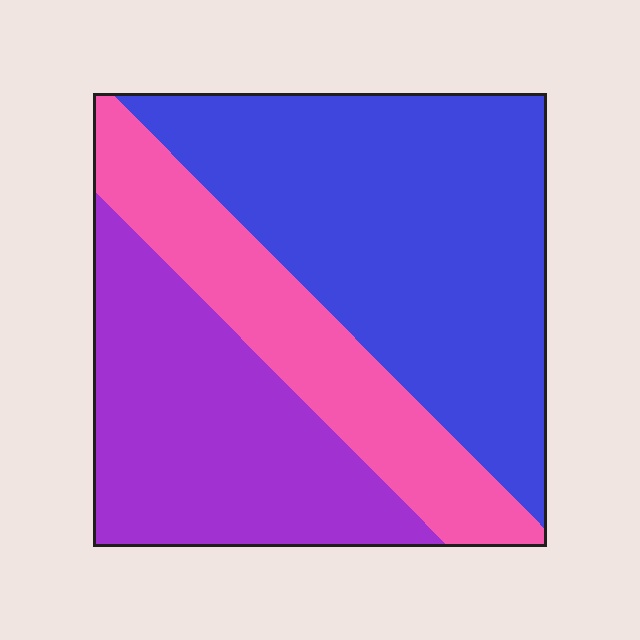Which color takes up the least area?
Pink, at roughly 25%.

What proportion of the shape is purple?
Purple covers about 30% of the shape.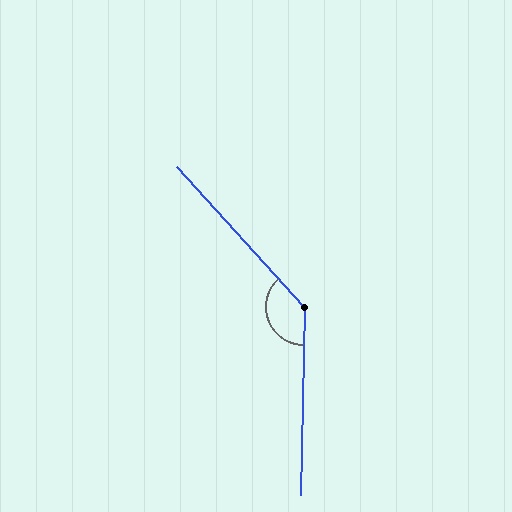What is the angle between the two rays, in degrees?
Approximately 137 degrees.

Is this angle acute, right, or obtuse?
It is obtuse.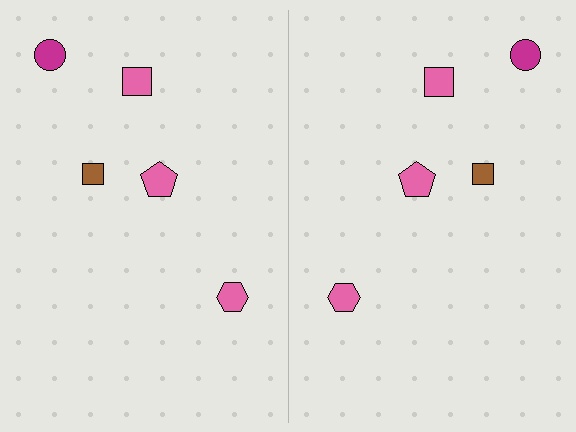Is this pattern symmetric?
Yes, this pattern has bilateral (reflection) symmetry.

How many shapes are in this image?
There are 10 shapes in this image.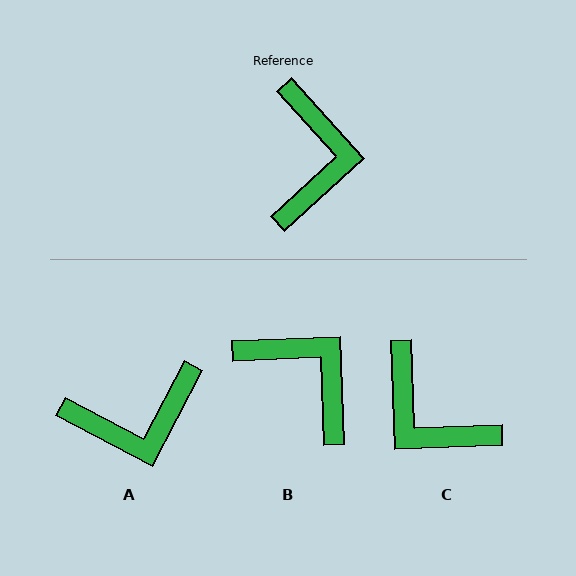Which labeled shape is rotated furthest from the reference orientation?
C, about 130 degrees away.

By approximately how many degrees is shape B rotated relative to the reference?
Approximately 50 degrees counter-clockwise.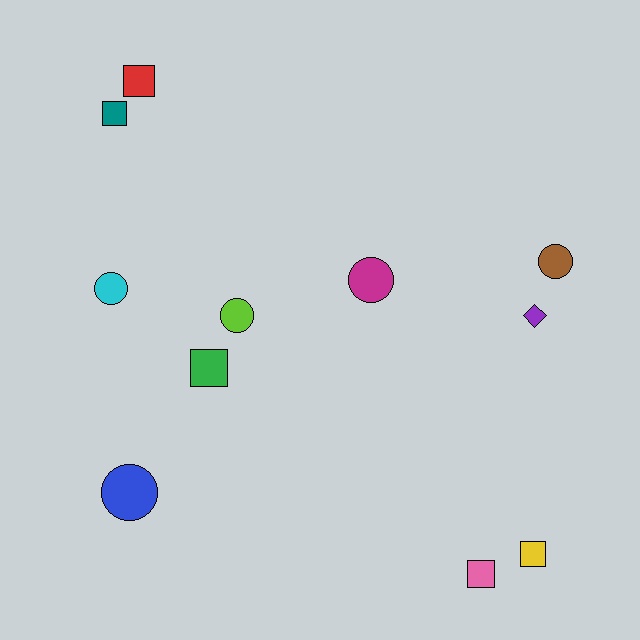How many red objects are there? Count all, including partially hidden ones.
There is 1 red object.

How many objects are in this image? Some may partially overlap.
There are 11 objects.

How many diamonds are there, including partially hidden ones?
There is 1 diamond.